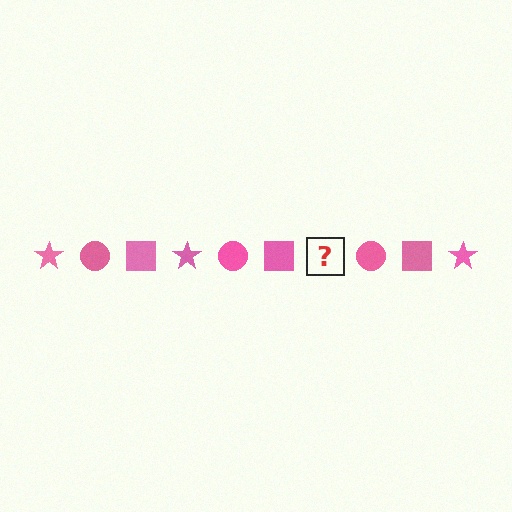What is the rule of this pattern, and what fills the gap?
The rule is that the pattern cycles through star, circle, square shapes in pink. The gap should be filled with a pink star.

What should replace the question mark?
The question mark should be replaced with a pink star.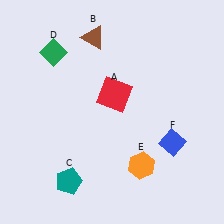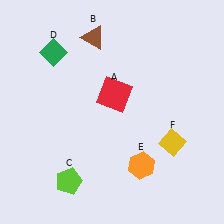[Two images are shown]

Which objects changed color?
C changed from teal to lime. F changed from blue to yellow.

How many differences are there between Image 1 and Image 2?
There are 2 differences between the two images.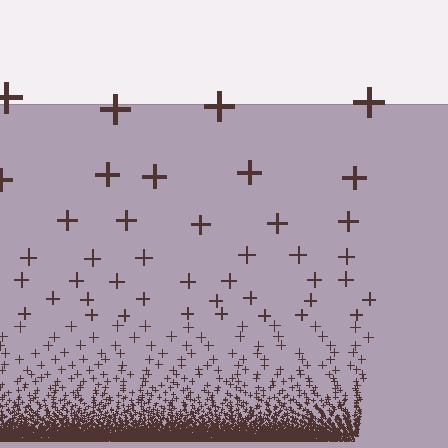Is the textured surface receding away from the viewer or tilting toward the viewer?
The surface appears to tilt toward the viewer. Texture elements get larger and sparser toward the top.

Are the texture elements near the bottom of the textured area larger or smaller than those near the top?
Smaller. The gradient is inverted — elements near the bottom are smaller and denser.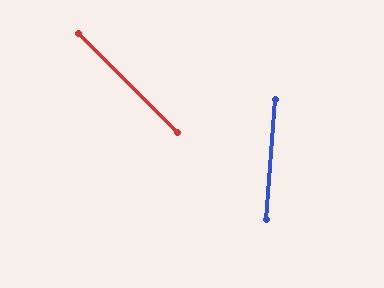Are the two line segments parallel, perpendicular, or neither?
Neither parallel nor perpendicular — they differ by about 49°.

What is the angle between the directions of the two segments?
Approximately 49 degrees.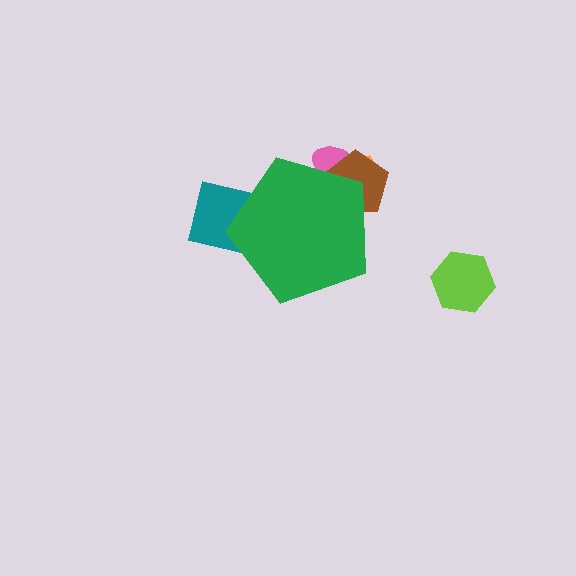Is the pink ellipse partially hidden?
Yes, the pink ellipse is partially hidden behind the green pentagon.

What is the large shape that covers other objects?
A green pentagon.